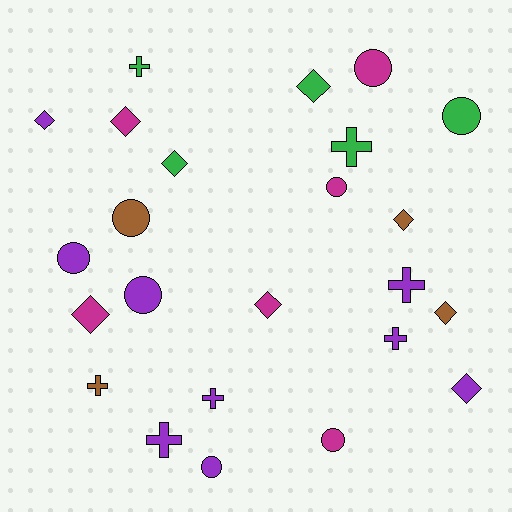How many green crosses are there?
There are 2 green crosses.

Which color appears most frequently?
Purple, with 9 objects.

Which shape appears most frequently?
Diamond, with 9 objects.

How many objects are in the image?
There are 24 objects.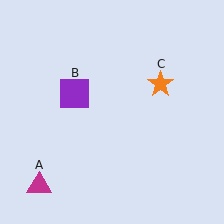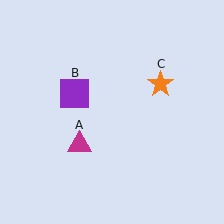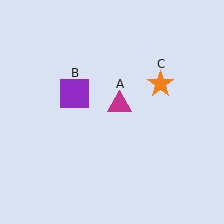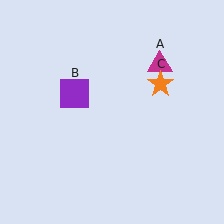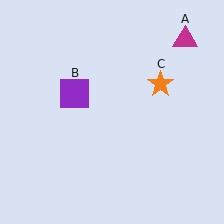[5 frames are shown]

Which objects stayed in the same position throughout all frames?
Purple square (object B) and orange star (object C) remained stationary.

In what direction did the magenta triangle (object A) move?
The magenta triangle (object A) moved up and to the right.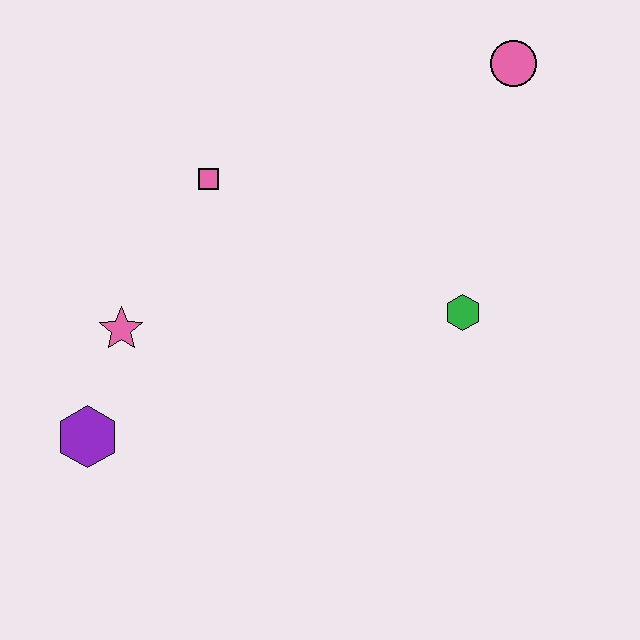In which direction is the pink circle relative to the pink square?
The pink circle is to the right of the pink square.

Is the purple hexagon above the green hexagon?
No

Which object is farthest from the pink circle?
The purple hexagon is farthest from the pink circle.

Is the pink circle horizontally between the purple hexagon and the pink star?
No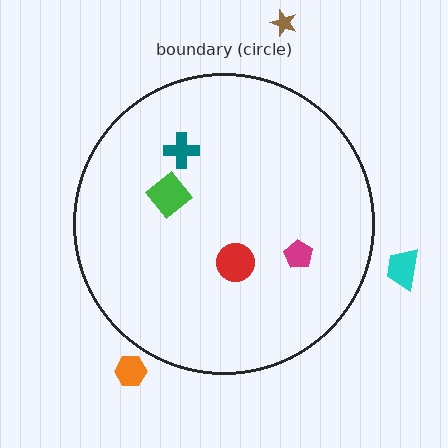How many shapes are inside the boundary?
4 inside, 3 outside.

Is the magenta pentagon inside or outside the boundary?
Inside.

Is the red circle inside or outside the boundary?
Inside.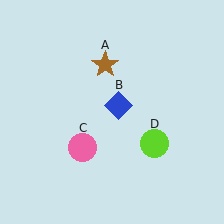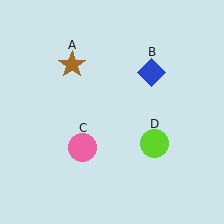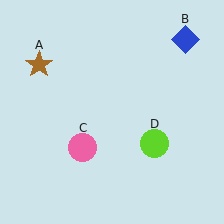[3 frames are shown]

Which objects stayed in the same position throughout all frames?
Pink circle (object C) and lime circle (object D) remained stationary.